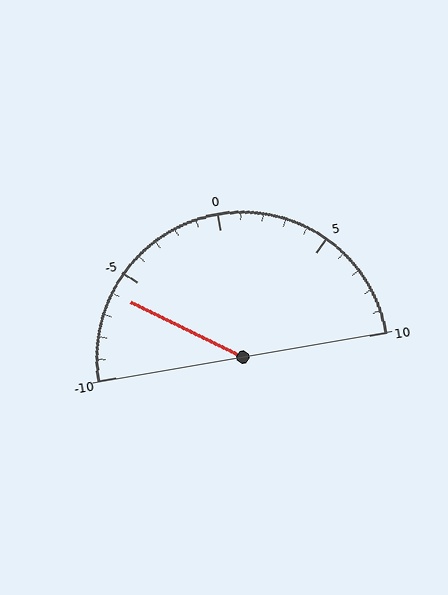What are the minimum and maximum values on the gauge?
The gauge ranges from -10 to 10.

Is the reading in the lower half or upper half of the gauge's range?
The reading is in the lower half of the range (-10 to 10).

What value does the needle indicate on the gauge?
The needle indicates approximately -6.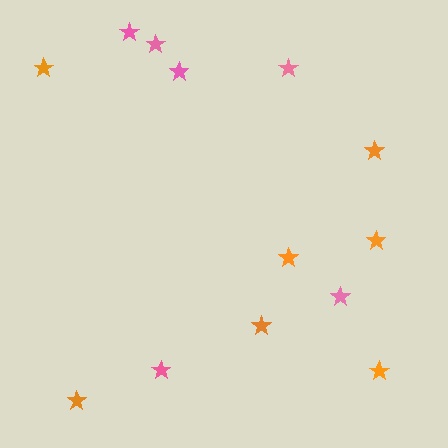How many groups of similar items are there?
There are 2 groups: one group of orange stars (7) and one group of pink stars (6).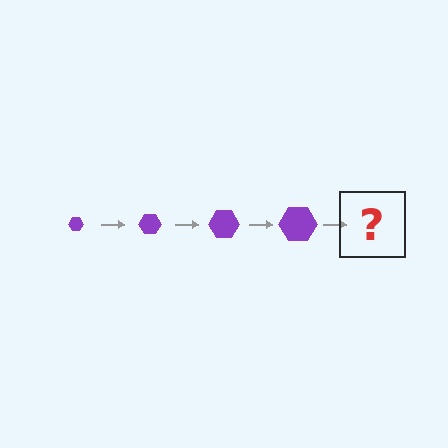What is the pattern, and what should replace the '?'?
The pattern is that the hexagon gets progressively larger each step. The '?' should be a purple hexagon, larger than the previous one.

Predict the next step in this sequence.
The next step is a purple hexagon, larger than the previous one.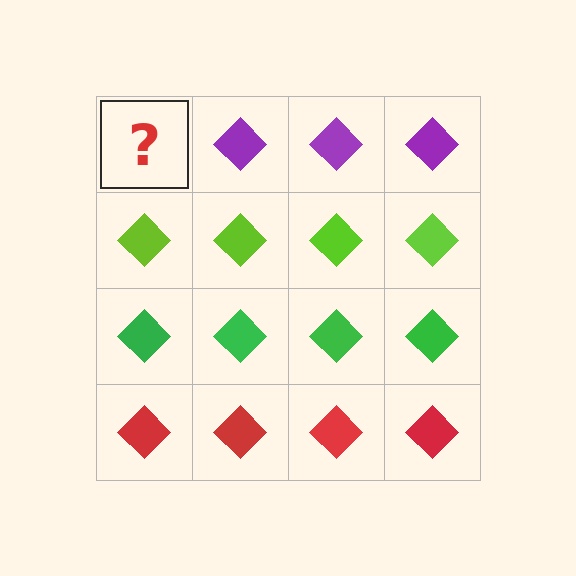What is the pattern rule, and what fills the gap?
The rule is that each row has a consistent color. The gap should be filled with a purple diamond.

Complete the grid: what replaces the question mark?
The question mark should be replaced with a purple diamond.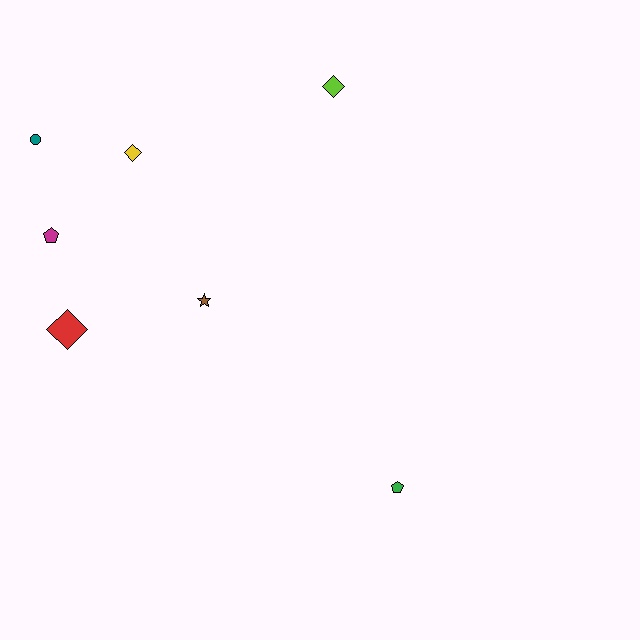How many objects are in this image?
There are 7 objects.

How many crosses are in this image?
There are no crosses.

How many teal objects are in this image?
There is 1 teal object.